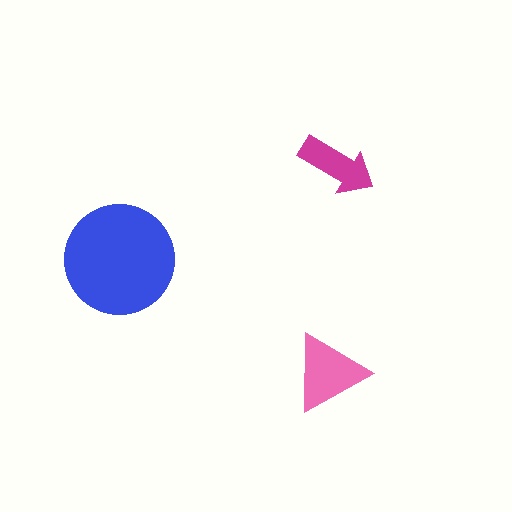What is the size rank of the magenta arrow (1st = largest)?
3rd.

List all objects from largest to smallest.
The blue circle, the pink triangle, the magenta arrow.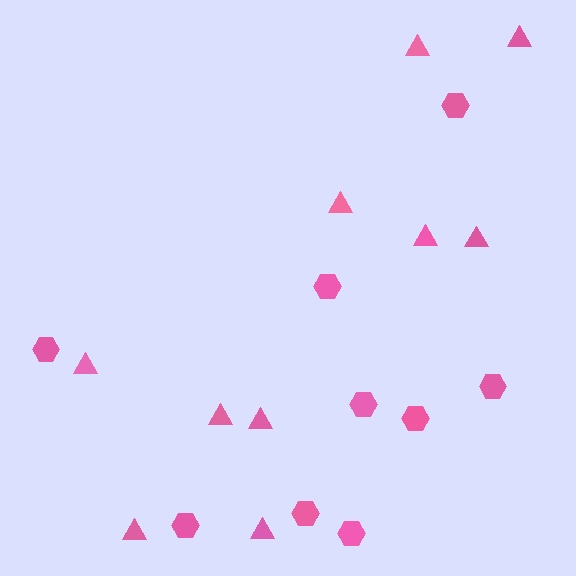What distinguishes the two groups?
There are 2 groups: one group of hexagons (9) and one group of triangles (10).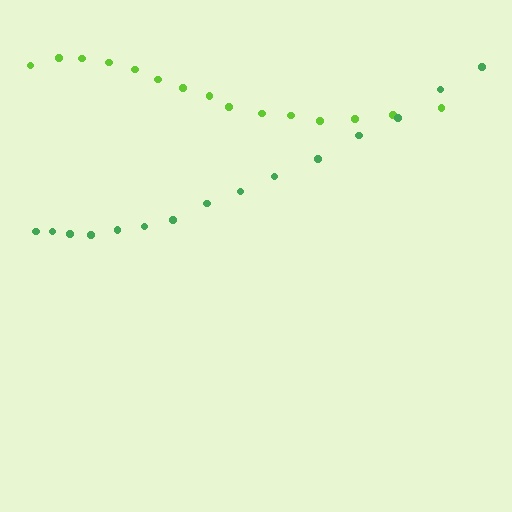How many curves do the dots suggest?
There are 2 distinct paths.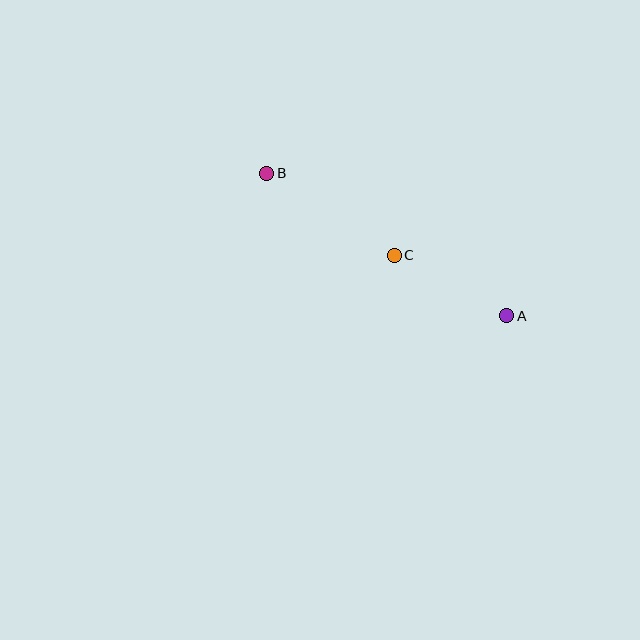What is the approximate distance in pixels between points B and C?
The distance between B and C is approximately 152 pixels.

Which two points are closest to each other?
Points A and C are closest to each other.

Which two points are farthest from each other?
Points A and B are farthest from each other.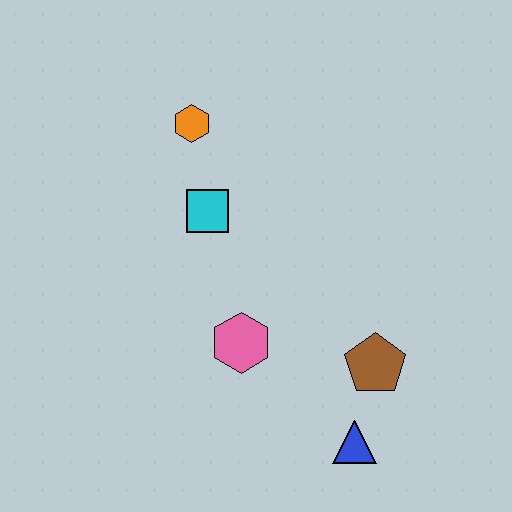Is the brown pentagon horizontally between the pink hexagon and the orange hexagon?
No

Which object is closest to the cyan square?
The orange hexagon is closest to the cyan square.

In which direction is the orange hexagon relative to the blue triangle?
The orange hexagon is above the blue triangle.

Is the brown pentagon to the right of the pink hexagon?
Yes